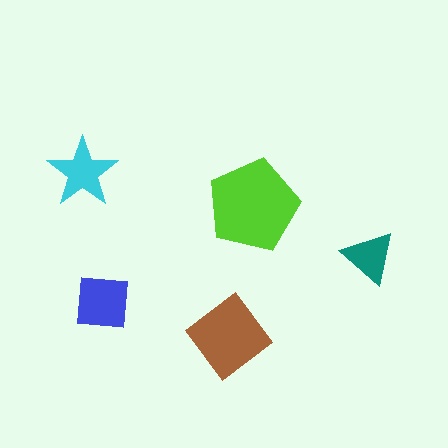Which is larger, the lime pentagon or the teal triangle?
The lime pentagon.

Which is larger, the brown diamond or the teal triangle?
The brown diamond.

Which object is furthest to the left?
The cyan star is leftmost.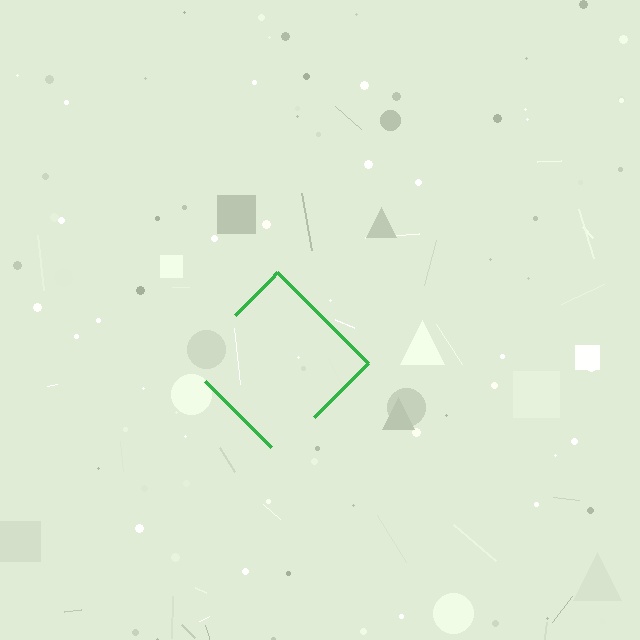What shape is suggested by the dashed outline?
The dashed outline suggests a diamond.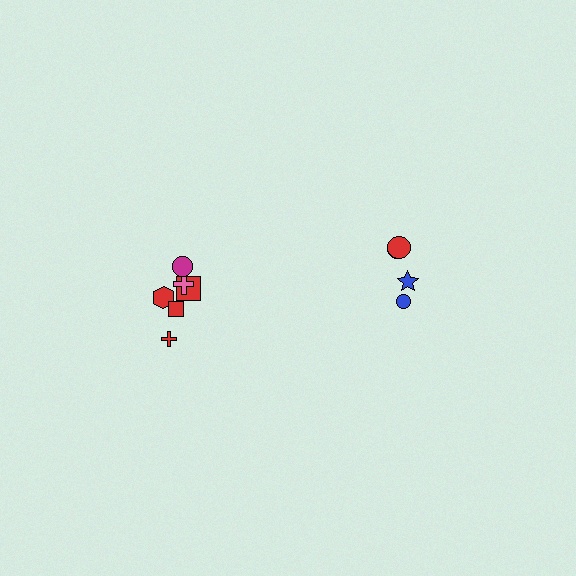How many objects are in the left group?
There are 6 objects.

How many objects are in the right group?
There are 4 objects.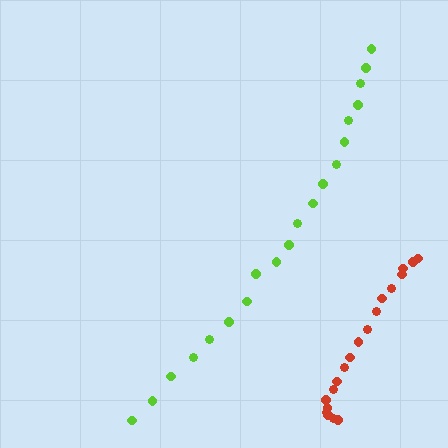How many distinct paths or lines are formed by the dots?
There are 2 distinct paths.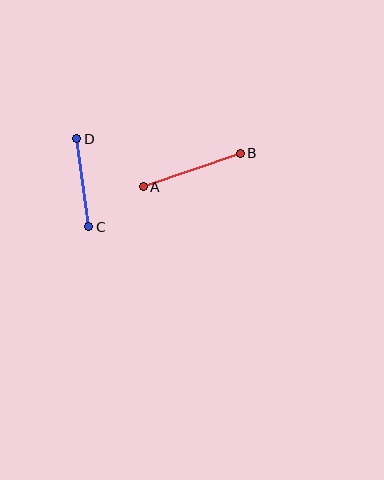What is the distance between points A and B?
The distance is approximately 103 pixels.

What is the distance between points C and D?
The distance is approximately 89 pixels.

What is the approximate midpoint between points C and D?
The midpoint is at approximately (83, 183) pixels.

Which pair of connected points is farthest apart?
Points A and B are farthest apart.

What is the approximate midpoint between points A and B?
The midpoint is at approximately (192, 170) pixels.